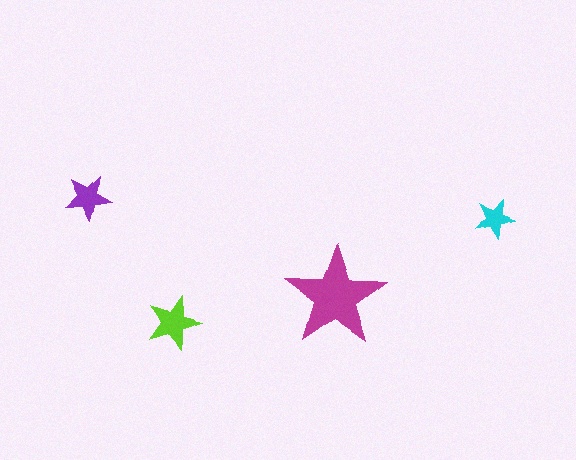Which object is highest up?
The purple star is topmost.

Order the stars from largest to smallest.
the magenta one, the lime one, the purple one, the cyan one.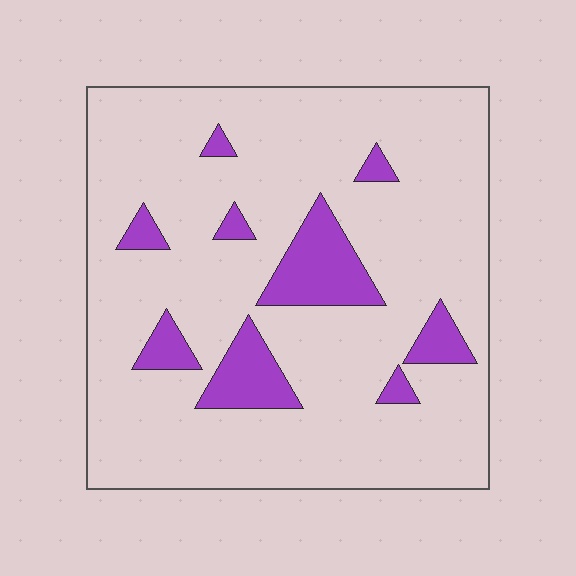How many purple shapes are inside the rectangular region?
9.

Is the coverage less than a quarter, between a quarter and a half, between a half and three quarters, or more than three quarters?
Less than a quarter.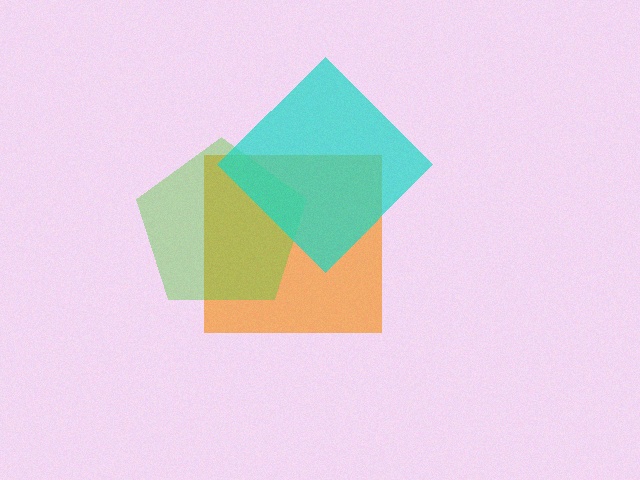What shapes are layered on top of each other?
The layered shapes are: an orange square, a lime pentagon, a cyan diamond.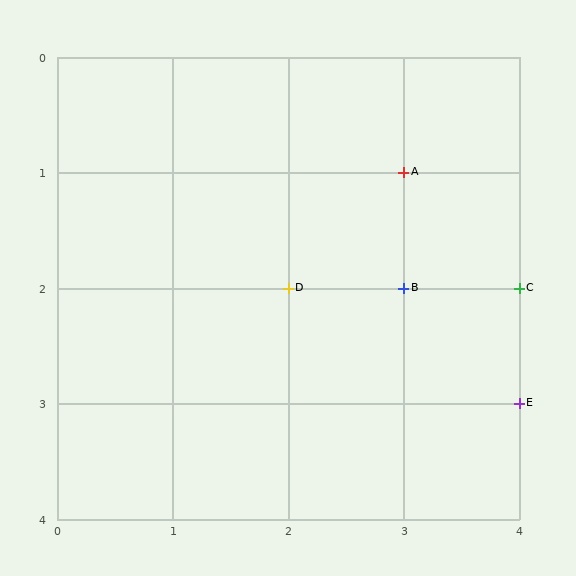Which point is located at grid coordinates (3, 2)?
Point B is at (3, 2).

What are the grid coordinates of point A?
Point A is at grid coordinates (3, 1).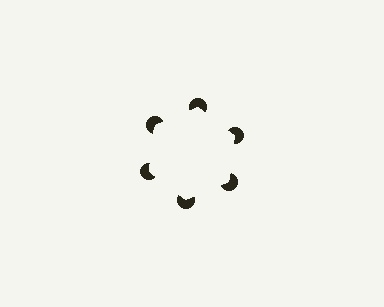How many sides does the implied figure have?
6 sides.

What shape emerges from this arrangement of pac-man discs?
An illusory hexagon — its edges are inferred from the aligned wedge cuts in the pac-man discs, not physically drawn.